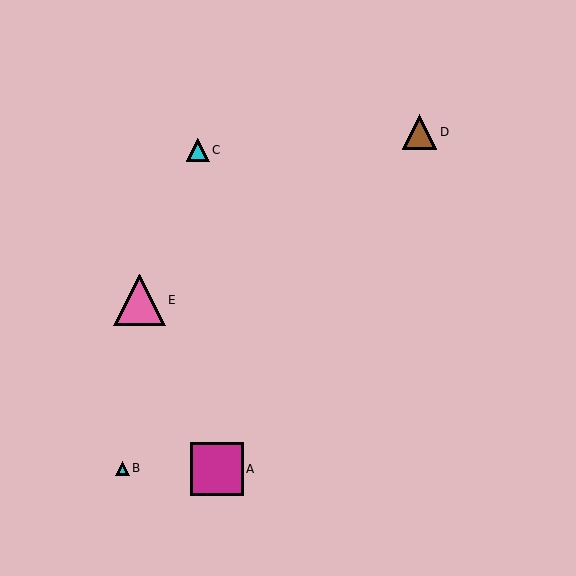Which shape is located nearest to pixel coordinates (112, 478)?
The cyan triangle (labeled B) at (122, 468) is nearest to that location.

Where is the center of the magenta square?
The center of the magenta square is at (217, 469).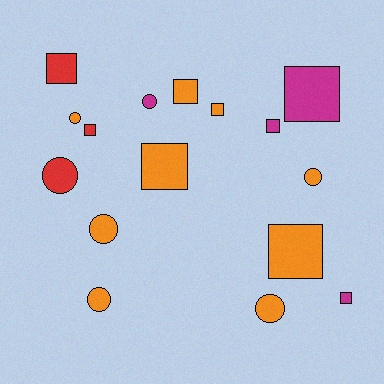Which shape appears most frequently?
Square, with 9 objects.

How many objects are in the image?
There are 16 objects.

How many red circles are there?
There is 1 red circle.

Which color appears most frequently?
Orange, with 9 objects.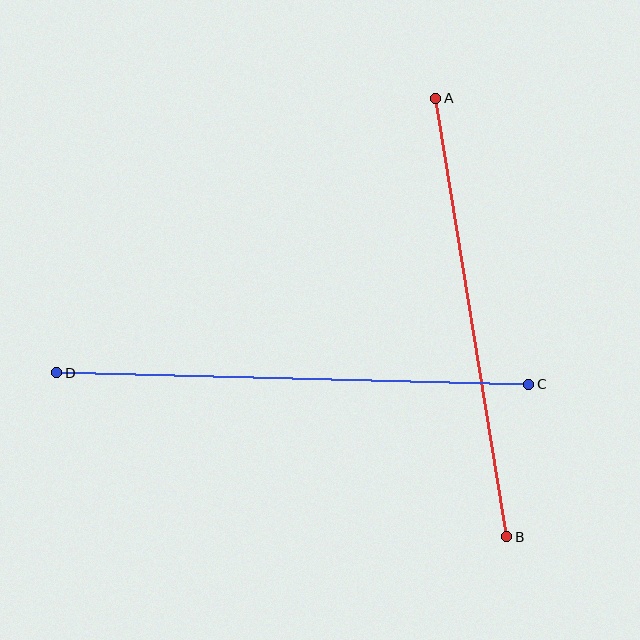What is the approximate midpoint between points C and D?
The midpoint is at approximately (293, 378) pixels.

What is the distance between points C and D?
The distance is approximately 473 pixels.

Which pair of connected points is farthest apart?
Points C and D are farthest apart.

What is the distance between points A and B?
The distance is approximately 444 pixels.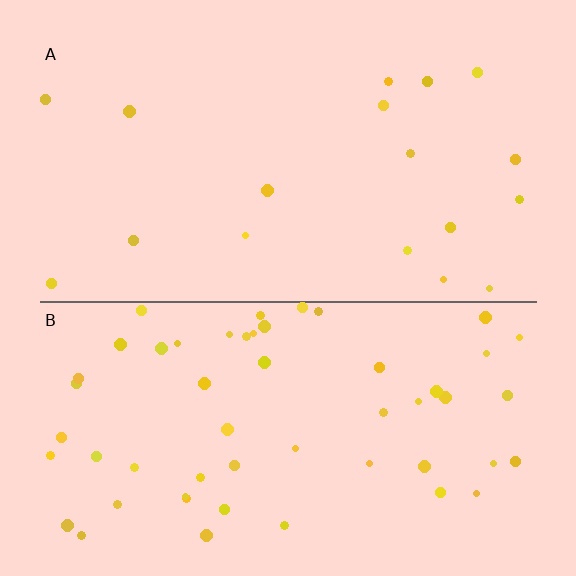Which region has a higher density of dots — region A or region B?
B (the bottom).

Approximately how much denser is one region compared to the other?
Approximately 3.0× — region B over region A.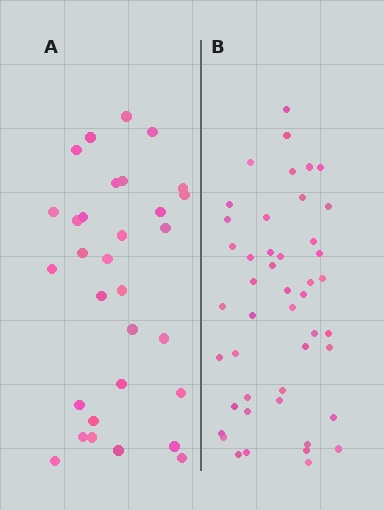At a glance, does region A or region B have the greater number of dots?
Region B (the right region) has more dots.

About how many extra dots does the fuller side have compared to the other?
Region B has approximately 15 more dots than region A.